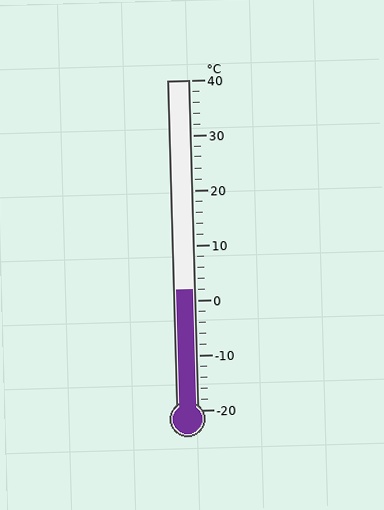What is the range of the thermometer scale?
The thermometer scale ranges from -20°C to 40°C.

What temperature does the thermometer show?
The thermometer shows approximately 2°C.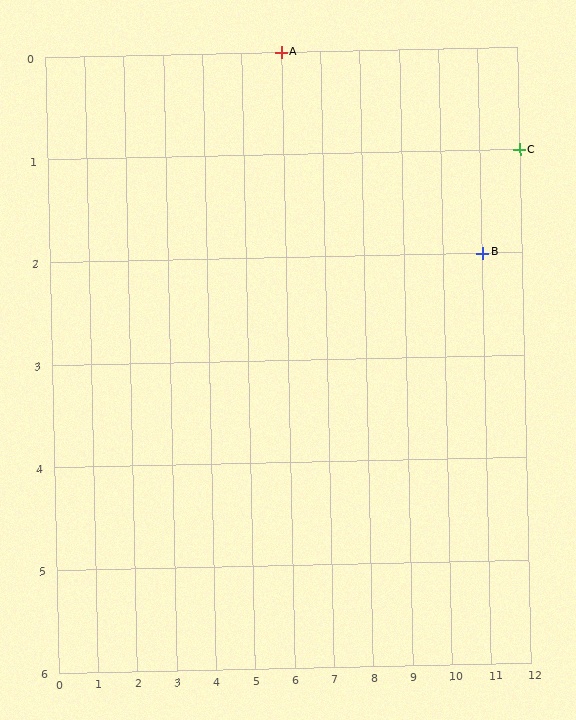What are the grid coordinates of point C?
Point C is at grid coordinates (12, 1).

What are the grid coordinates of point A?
Point A is at grid coordinates (6, 0).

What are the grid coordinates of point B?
Point B is at grid coordinates (11, 2).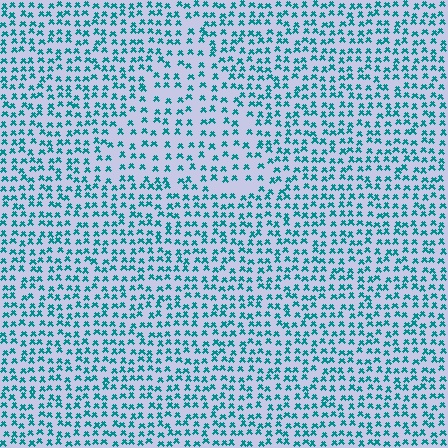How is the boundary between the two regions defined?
The boundary is defined by a change in element density (approximately 1.6x ratio). All elements are the same color, size, and shape.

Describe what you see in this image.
The image contains small teal elements arranged at two different densities. A triangle-shaped region is visible where the elements are less densely packed than the surrounding area.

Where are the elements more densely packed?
The elements are more densely packed outside the triangle boundary.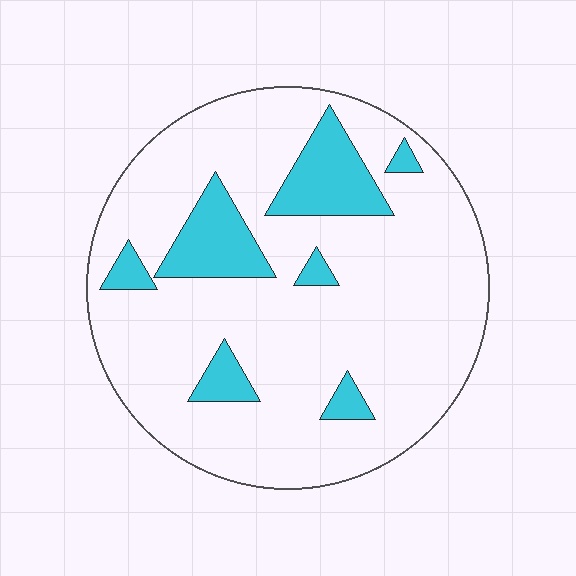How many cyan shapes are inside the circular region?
7.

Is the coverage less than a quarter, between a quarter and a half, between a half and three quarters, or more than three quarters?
Less than a quarter.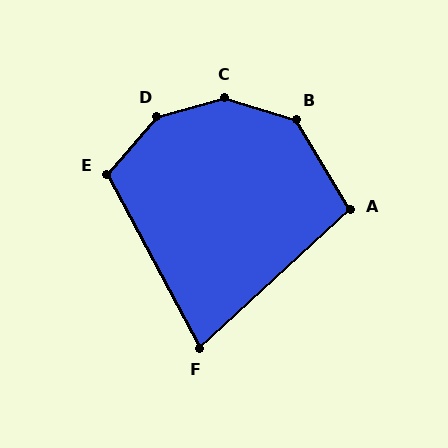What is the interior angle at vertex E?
Approximately 111 degrees (obtuse).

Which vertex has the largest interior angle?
C, at approximately 147 degrees.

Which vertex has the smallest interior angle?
F, at approximately 75 degrees.